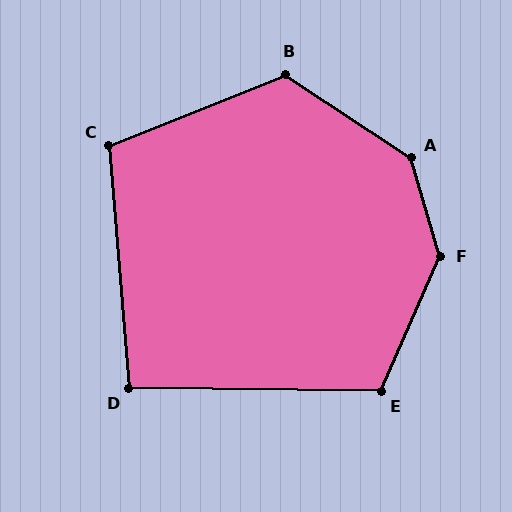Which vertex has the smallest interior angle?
D, at approximately 95 degrees.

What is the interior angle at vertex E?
Approximately 113 degrees (obtuse).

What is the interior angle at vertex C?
Approximately 107 degrees (obtuse).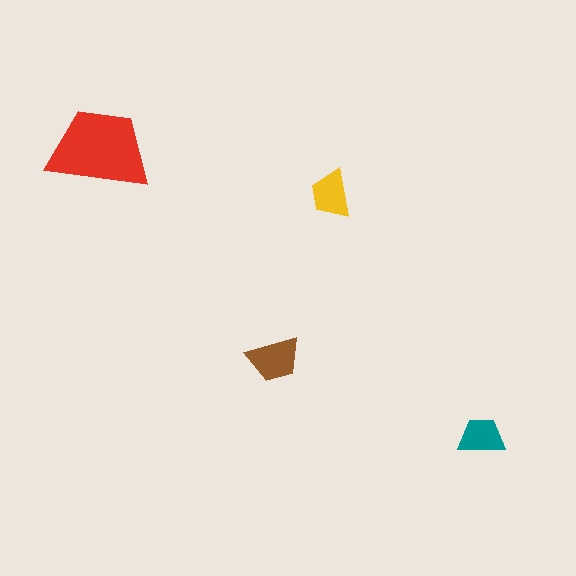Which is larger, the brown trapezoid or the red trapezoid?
The red one.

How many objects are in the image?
There are 4 objects in the image.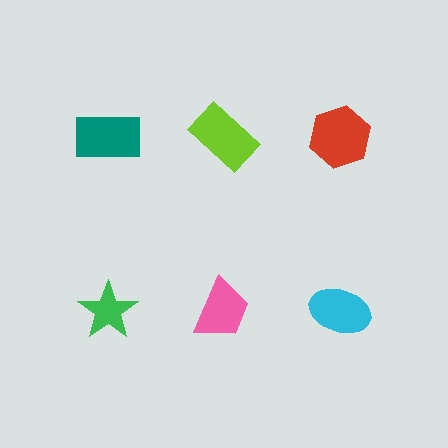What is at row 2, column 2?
A pink trapezoid.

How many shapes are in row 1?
3 shapes.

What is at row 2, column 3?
A cyan ellipse.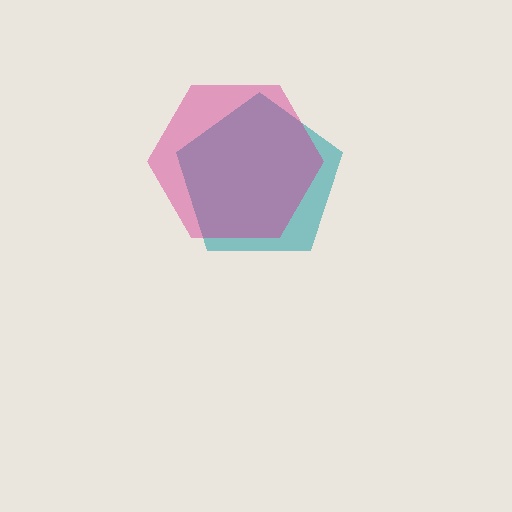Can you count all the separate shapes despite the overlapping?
Yes, there are 2 separate shapes.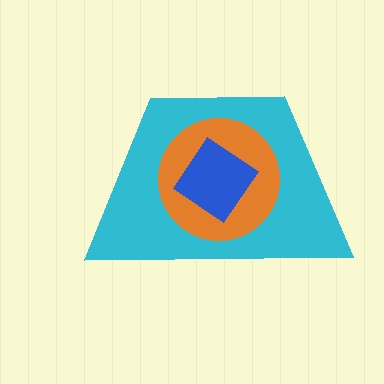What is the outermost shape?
The cyan trapezoid.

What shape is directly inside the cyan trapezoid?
The orange circle.